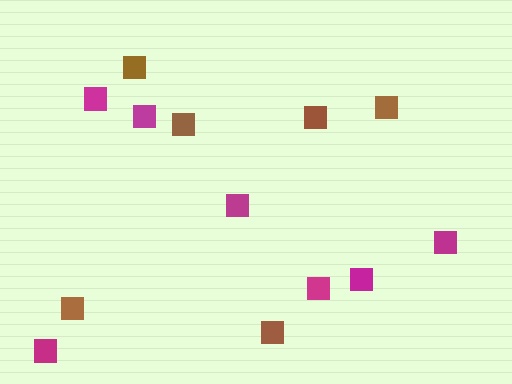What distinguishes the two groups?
There are 2 groups: one group of magenta squares (7) and one group of brown squares (6).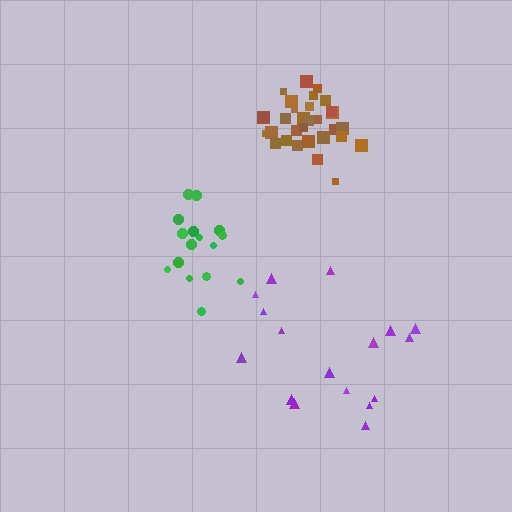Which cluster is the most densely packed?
Brown.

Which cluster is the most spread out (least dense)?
Purple.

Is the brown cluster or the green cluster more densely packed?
Brown.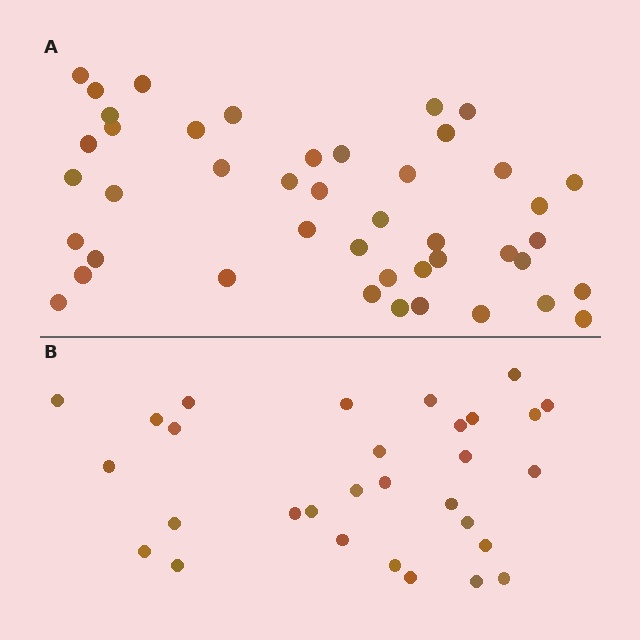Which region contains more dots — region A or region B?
Region A (the top region) has more dots.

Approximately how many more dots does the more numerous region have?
Region A has approximately 15 more dots than region B.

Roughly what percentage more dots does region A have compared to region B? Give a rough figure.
About 45% more.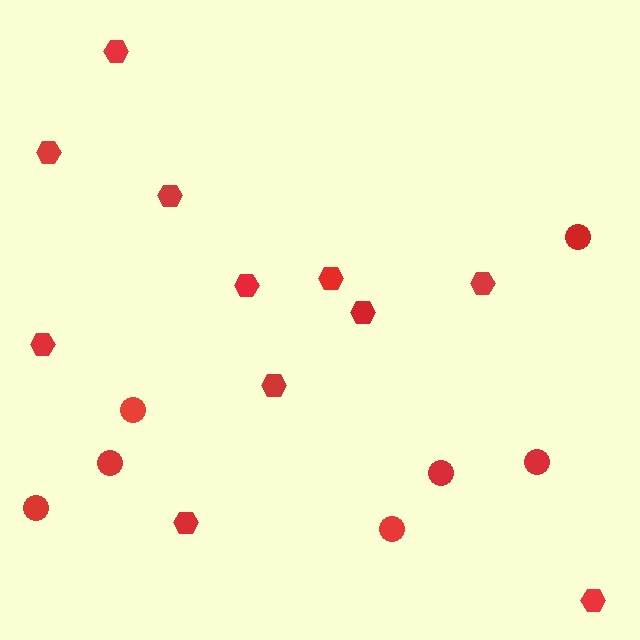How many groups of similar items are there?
There are 2 groups: one group of hexagons (11) and one group of circles (7).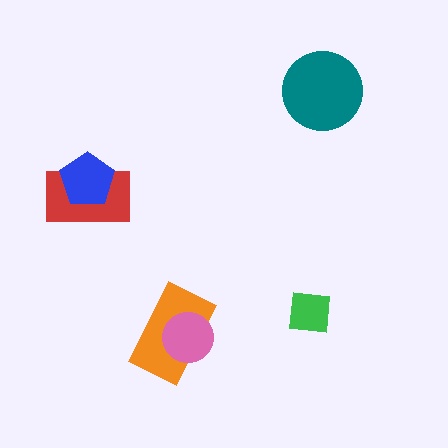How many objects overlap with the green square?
0 objects overlap with the green square.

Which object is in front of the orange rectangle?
The pink circle is in front of the orange rectangle.